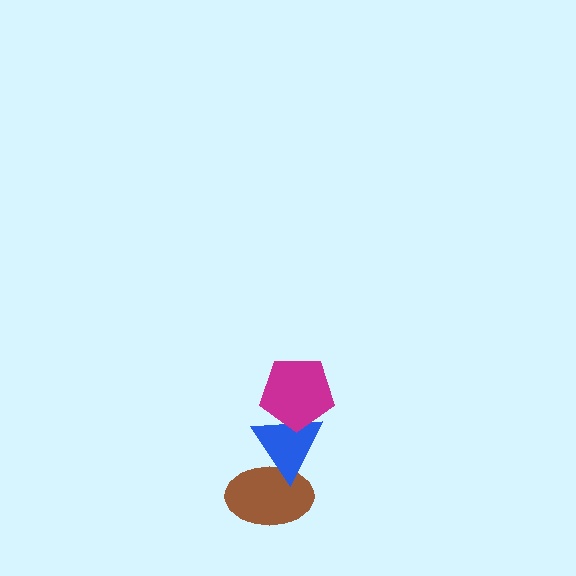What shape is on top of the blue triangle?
The magenta pentagon is on top of the blue triangle.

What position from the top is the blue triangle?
The blue triangle is 2nd from the top.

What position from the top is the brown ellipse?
The brown ellipse is 3rd from the top.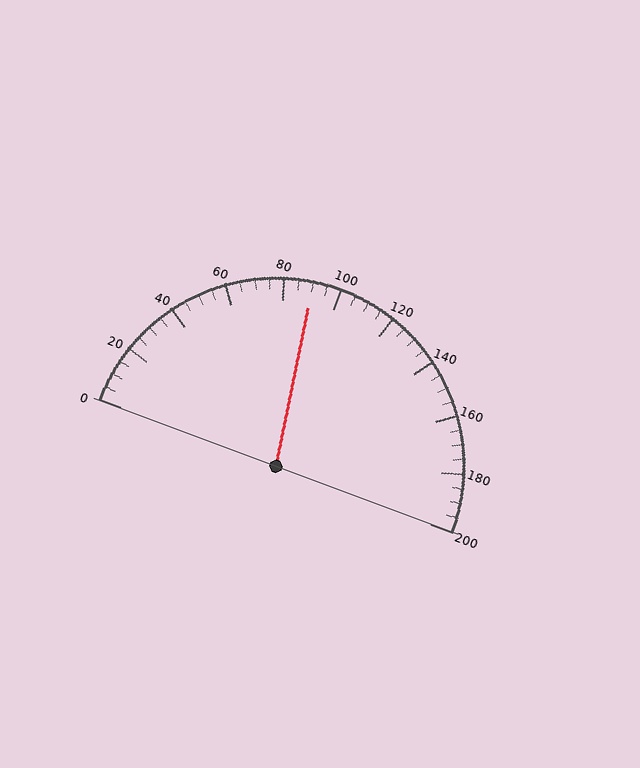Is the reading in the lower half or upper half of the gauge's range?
The reading is in the lower half of the range (0 to 200).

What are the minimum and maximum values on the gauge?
The gauge ranges from 0 to 200.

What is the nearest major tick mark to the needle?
The nearest major tick mark is 80.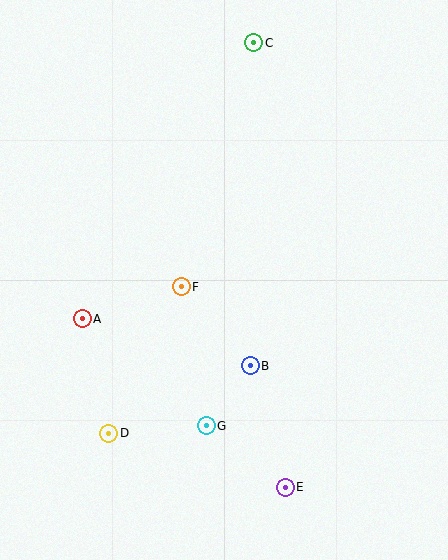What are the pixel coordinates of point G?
Point G is at (206, 426).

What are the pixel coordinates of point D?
Point D is at (109, 433).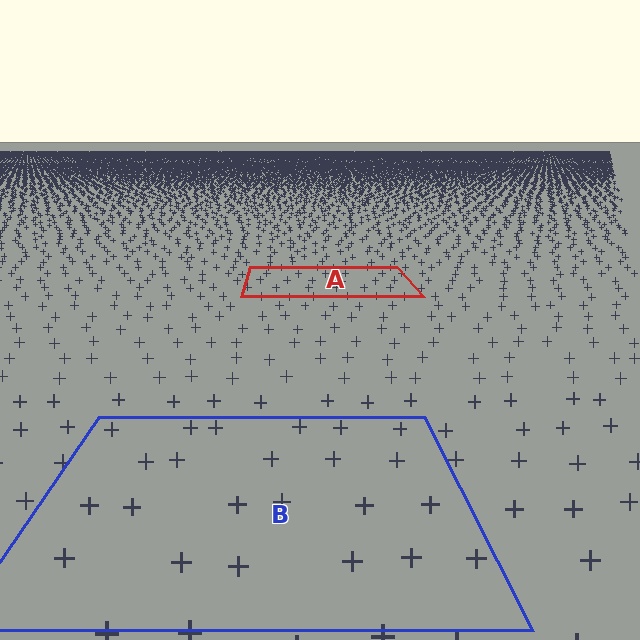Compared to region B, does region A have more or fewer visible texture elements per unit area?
Region A has more texture elements per unit area — they are packed more densely because it is farther away.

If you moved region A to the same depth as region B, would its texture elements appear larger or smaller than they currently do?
They would appear larger. At a closer depth, the same texture elements are projected at a bigger on-screen size.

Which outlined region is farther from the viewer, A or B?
Region A is farther from the viewer — the texture elements inside it appear smaller and more densely packed.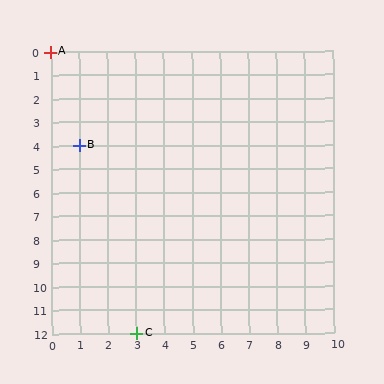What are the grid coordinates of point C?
Point C is at grid coordinates (3, 12).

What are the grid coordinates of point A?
Point A is at grid coordinates (0, 0).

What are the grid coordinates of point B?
Point B is at grid coordinates (1, 4).